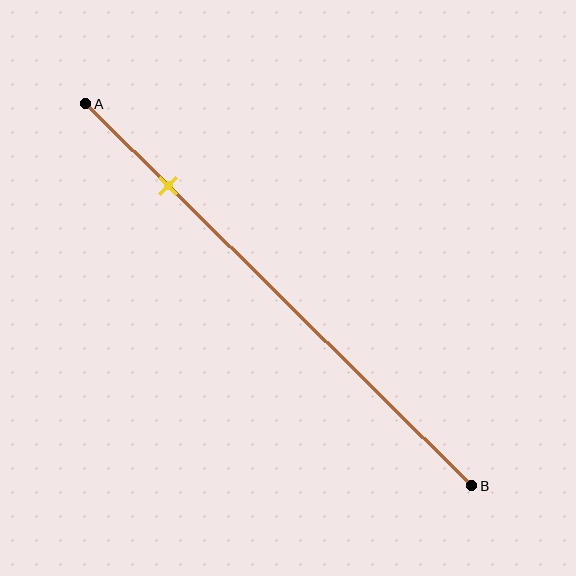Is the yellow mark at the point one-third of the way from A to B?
No, the mark is at about 20% from A, not at the 33% one-third point.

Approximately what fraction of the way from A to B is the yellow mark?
The yellow mark is approximately 20% of the way from A to B.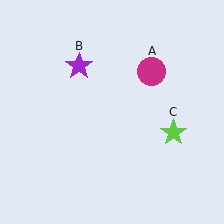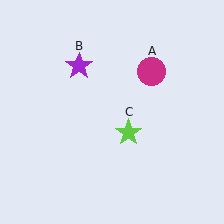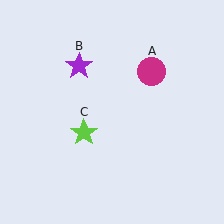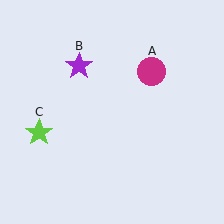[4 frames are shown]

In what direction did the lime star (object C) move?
The lime star (object C) moved left.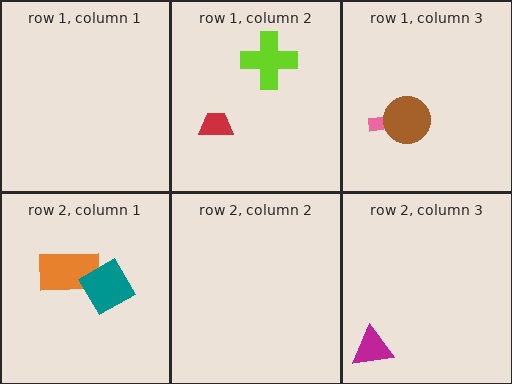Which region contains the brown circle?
The row 1, column 3 region.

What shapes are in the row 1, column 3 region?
The pink arrow, the brown circle.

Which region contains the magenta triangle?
The row 2, column 3 region.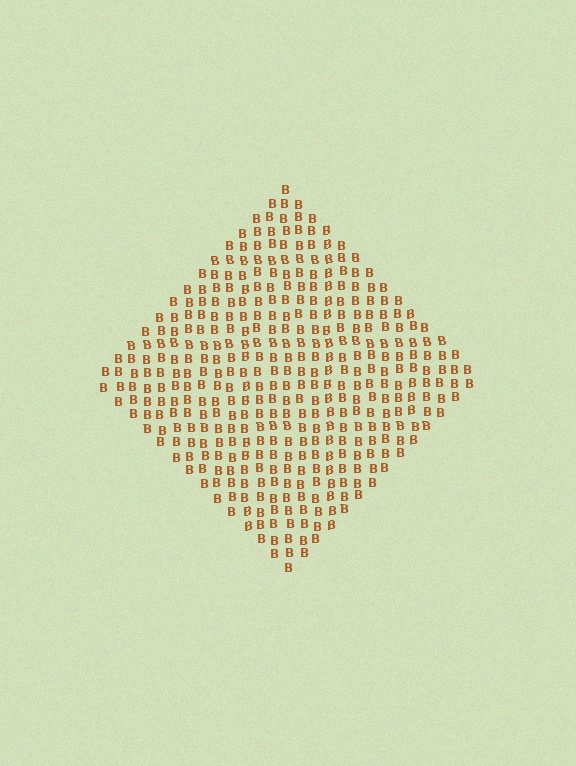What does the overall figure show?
The overall figure shows a diamond.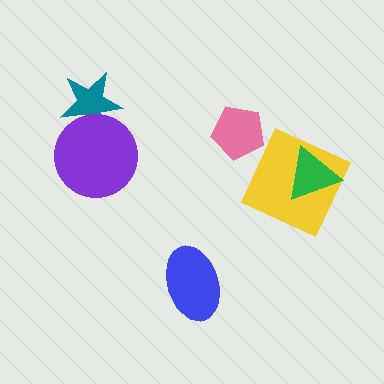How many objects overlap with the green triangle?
1 object overlaps with the green triangle.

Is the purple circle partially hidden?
No, no other shape covers it.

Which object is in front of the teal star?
The purple circle is in front of the teal star.